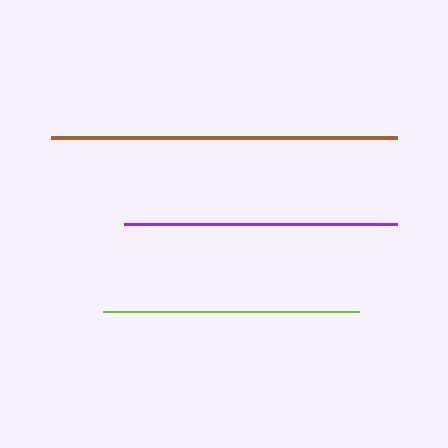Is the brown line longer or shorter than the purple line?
The brown line is longer than the purple line.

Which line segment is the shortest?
The lime line is the shortest at approximately 256 pixels.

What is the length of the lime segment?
The lime segment is approximately 256 pixels long.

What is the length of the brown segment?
The brown segment is approximately 347 pixels long.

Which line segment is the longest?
The brown line is the longest at approximately 347 pixels.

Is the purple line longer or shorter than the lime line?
The purple line is longer than the lime line.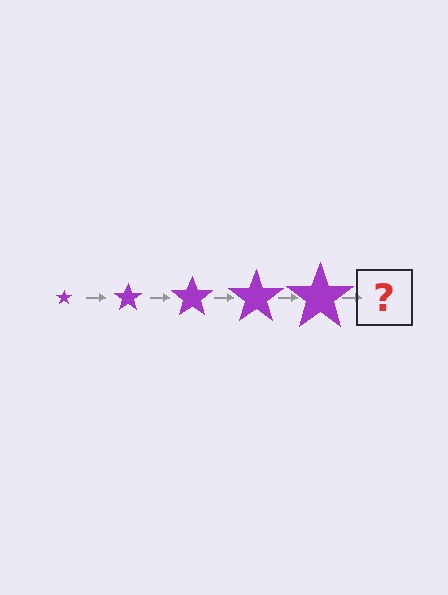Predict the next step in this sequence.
The next step is a purple star, larger than the previous one.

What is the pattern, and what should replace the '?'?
The pattern is that the star gets progressively larger each step. The '?' should be a purple star, larger than the previous one.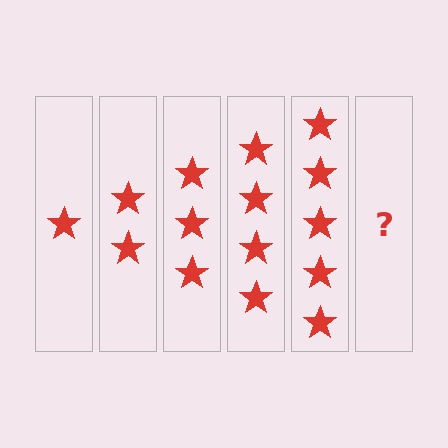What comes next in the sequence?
The next element should be 6 stars.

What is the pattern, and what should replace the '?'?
The pattern is that each step adds one more star. The '?' should be 6 stars.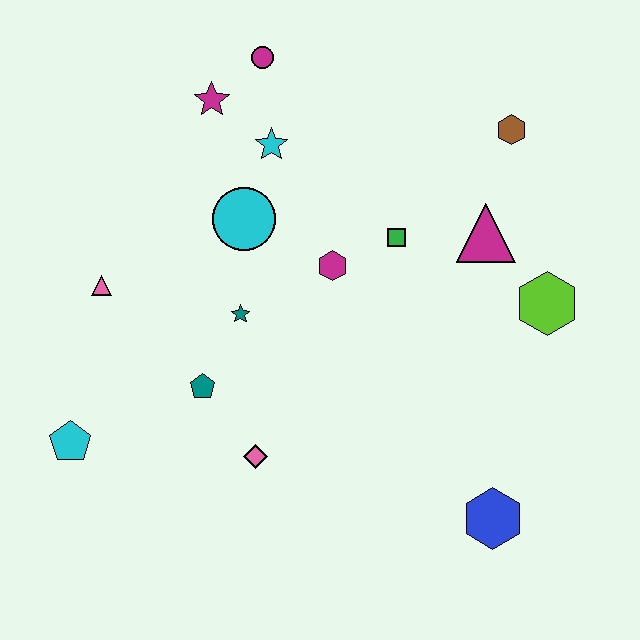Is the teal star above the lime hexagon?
No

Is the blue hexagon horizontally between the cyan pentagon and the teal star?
No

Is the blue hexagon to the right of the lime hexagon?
No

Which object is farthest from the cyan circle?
The blue hexagon is farthest from the cyan circle.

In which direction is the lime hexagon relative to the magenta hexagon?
The lime hexagon is to the right of the magenta hexagon.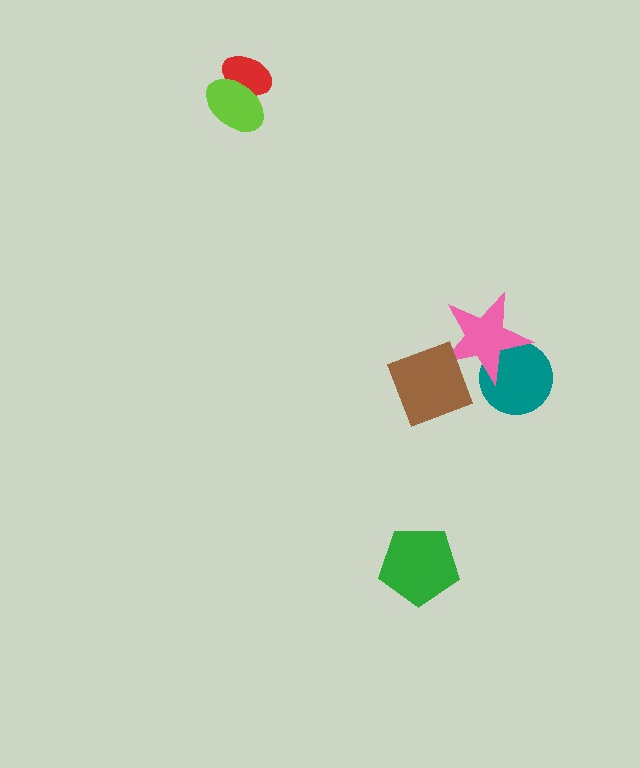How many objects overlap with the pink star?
2 objects overlap with the pink star.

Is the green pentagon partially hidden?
No, no other shape covers it.